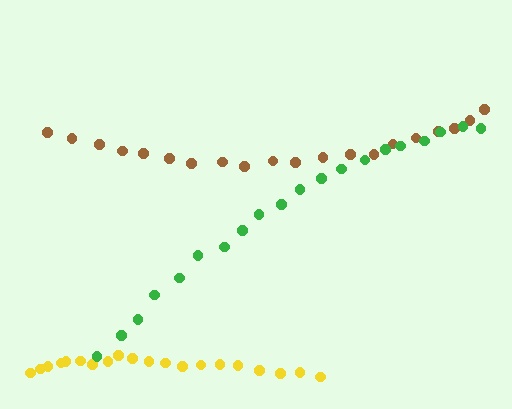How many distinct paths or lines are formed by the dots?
There are 3 distinct paths.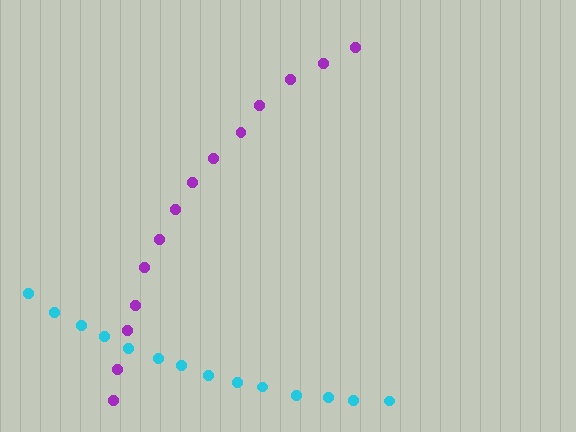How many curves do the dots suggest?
There are 2 distinct paths.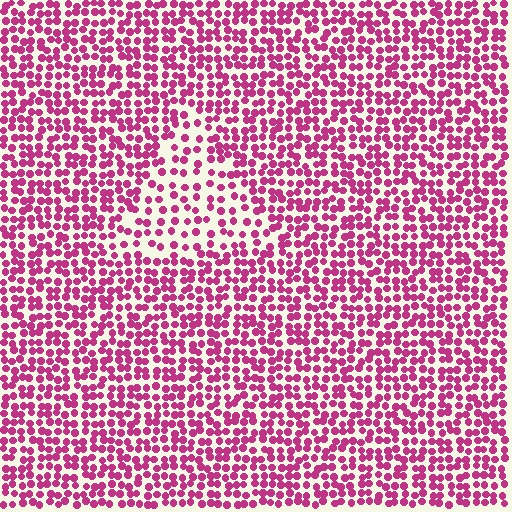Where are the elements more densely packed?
The elements are more densely packed outside the triangle boundary.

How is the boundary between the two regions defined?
The boundary is defined by a change in element density (approximately 1.8x ratio). All elements are the same color, size, and shape.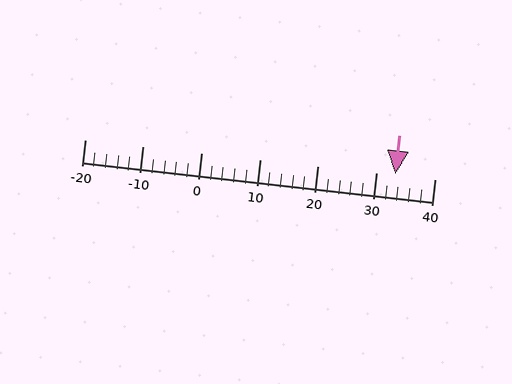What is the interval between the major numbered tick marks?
The major tick marks are spaced 10 units apart.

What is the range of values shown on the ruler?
The ruler shows values from -20 to 40.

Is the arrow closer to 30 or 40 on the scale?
The arrow is closer to 30.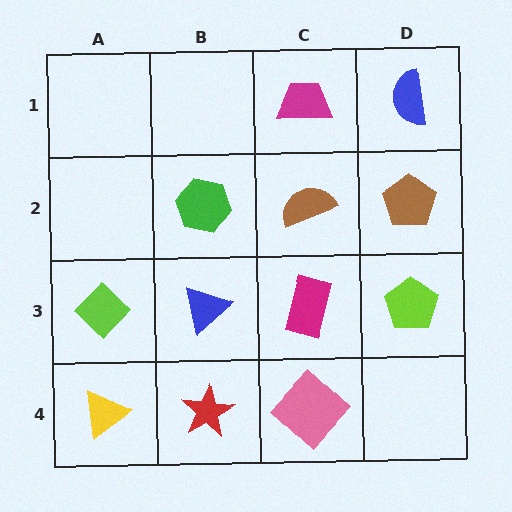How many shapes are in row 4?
3 shapes.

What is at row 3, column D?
A lime pentagon.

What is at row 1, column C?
A magenta trapezoid.